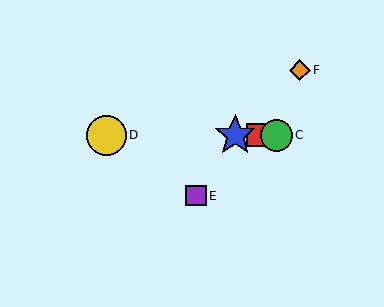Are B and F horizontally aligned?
No, B is at y≈135 and F is at y≈70.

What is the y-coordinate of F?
Object F is at y≈70.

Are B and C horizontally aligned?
Yes, both are at y≈135.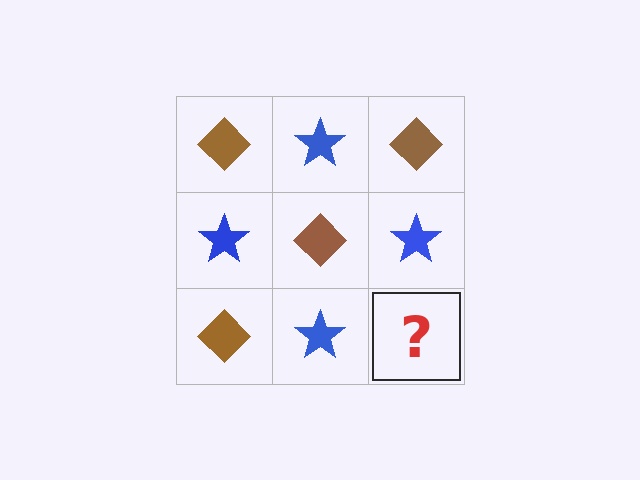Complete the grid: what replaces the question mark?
The question mark should be replaced with a brown diamond.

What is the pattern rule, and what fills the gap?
The rule is that it alternates brown diamond and blue star in a checkerboard pattern. The gap should be filled with a brown diamond.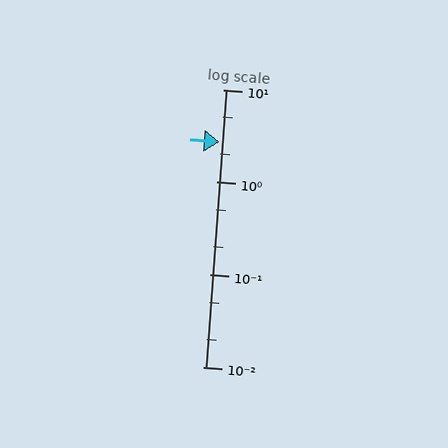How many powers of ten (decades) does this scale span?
The scale spans 3 decades, from 0.01 to 10.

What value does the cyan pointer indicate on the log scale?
The pointer indicates approximately 2.7.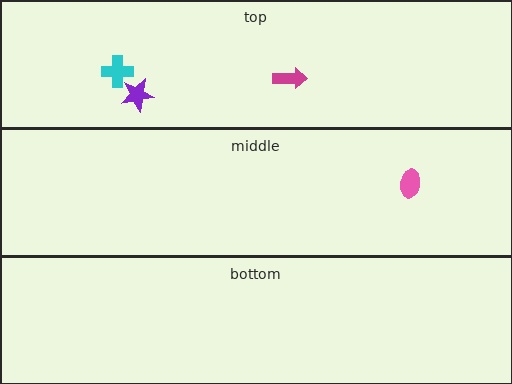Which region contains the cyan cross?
The top region.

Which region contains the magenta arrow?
The top region.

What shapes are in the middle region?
The pink ellipse.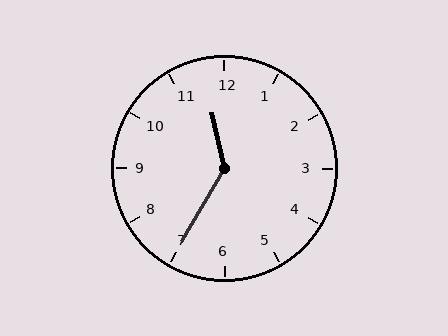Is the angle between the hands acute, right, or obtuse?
It is obtuse.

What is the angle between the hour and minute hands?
Approximately 138 degrees.